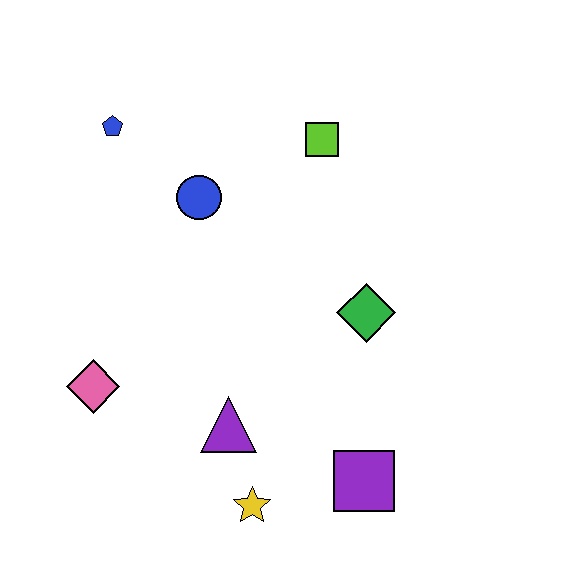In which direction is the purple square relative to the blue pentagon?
The purple square is below the blue pentagon.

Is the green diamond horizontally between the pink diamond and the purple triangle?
No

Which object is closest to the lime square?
The blue circle is closest to the lime square.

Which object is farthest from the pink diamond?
The lime square is farthest from the pink diamond.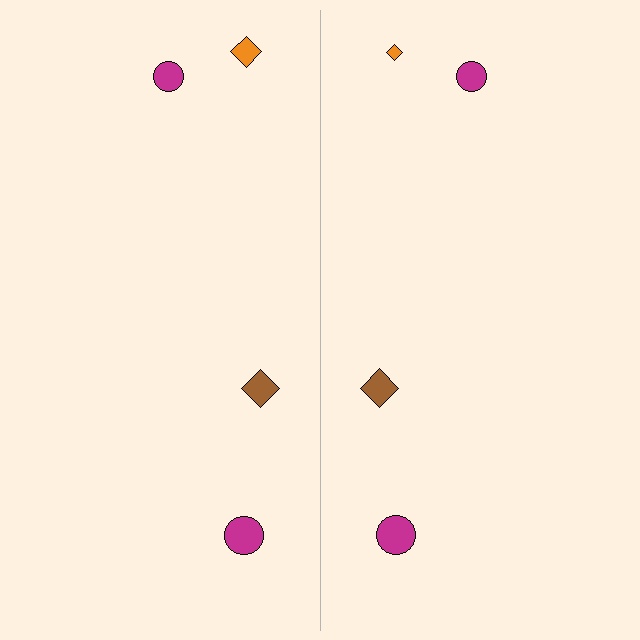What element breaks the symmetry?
The orange diamond on the right side has a different size than its mirror counterpart.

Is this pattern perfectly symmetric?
No, the pattern is not perfectly symmetric. The orange diamond on the right side has a different size than its mirror counterpart.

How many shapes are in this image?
There are 8 shapes in this image.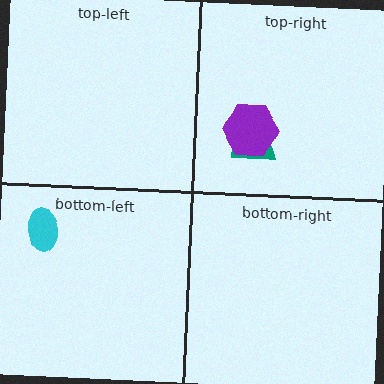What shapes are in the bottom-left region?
The cyan ellipse.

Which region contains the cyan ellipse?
The bottom-left region.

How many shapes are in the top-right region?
2.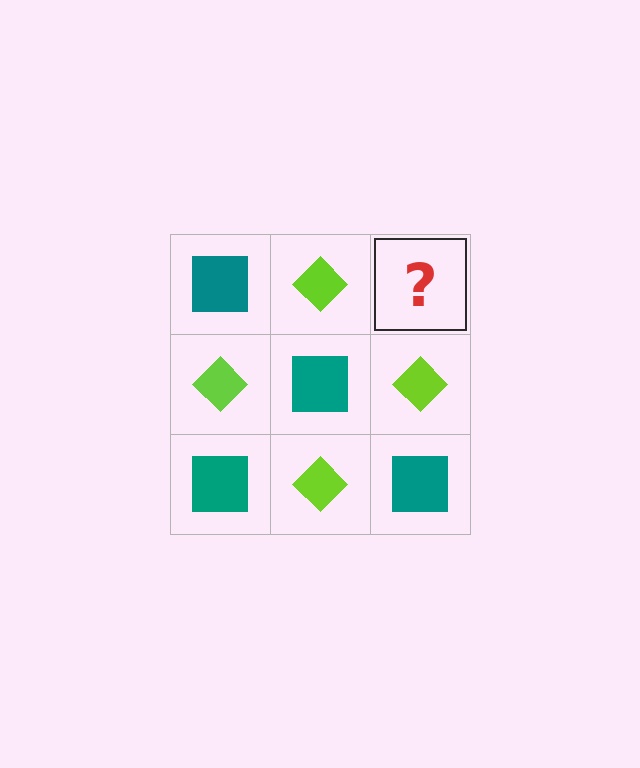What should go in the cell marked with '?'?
The missing cell should contain a teal square.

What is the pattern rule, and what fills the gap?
The rule is that it alternates teal square and lime diamond in a checkerboard pattern. The gap should be filled with a teal square.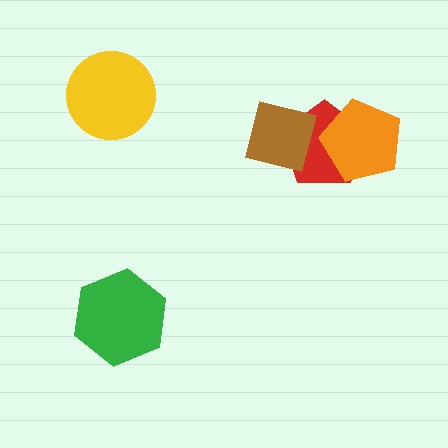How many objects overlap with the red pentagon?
2 objects overlap with the red pentagon.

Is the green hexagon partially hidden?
No, no other shape covers it.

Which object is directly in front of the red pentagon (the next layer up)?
The orange pentagon is directly in front of the red pentagon.